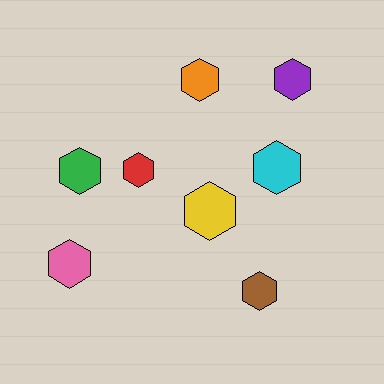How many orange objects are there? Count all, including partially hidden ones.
There is 1 orange object.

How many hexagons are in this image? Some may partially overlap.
There are 8 hexagons.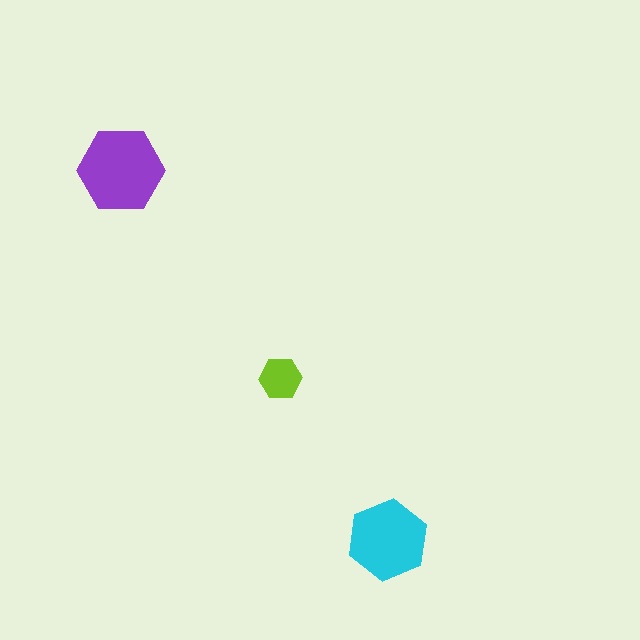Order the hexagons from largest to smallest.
the purple one, the cyan one, the lime one.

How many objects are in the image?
There are 3 objects in the image.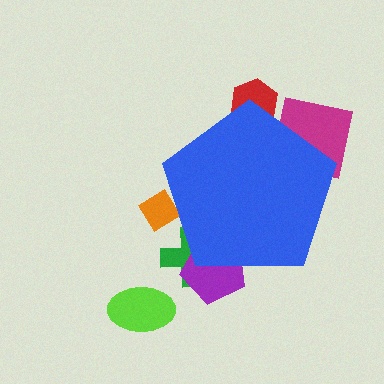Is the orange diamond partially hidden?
Yes, the orange diamond is partially hidden behind the blue pentagon.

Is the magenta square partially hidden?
Yes, the magenta square is partially hidden behind the blue pentagon.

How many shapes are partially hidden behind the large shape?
5 shapes are partially hidden.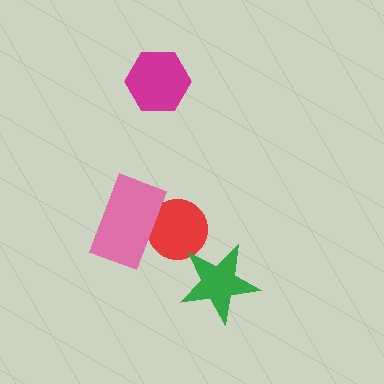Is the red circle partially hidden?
Yes, it is partially covered by another shape.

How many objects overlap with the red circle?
1 object overlaps with the red circle.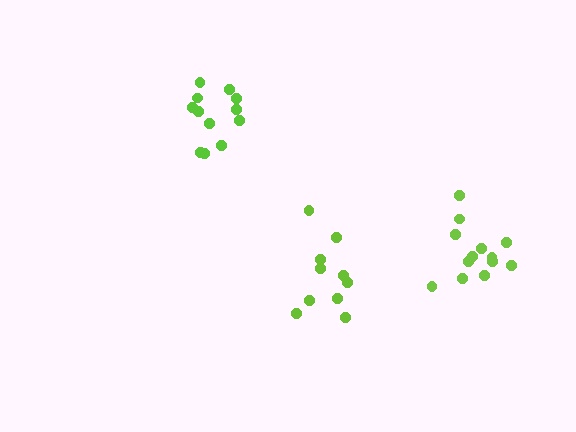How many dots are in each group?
Group 1: 13 dots, Group 2: 10 dots, Group 3: 12 dots (35 total).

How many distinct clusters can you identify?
There are 3 distinct clusters.